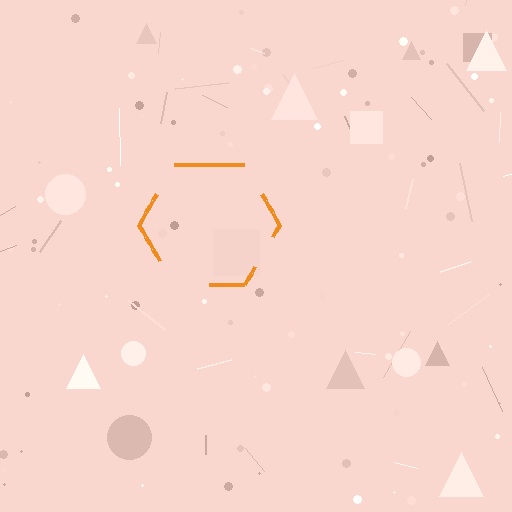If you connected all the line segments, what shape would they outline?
They would outline a hexagon.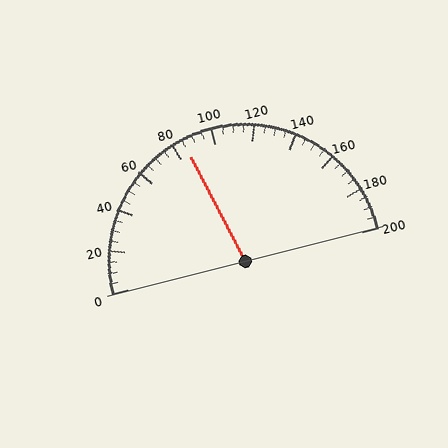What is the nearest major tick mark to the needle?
The nearest major tick mark is 80.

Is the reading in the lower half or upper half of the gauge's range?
The reading is in the lower half of the range (0 to 200).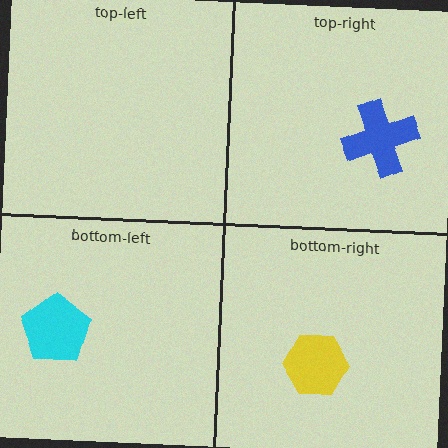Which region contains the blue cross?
The top-right region.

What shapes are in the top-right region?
The blue cross.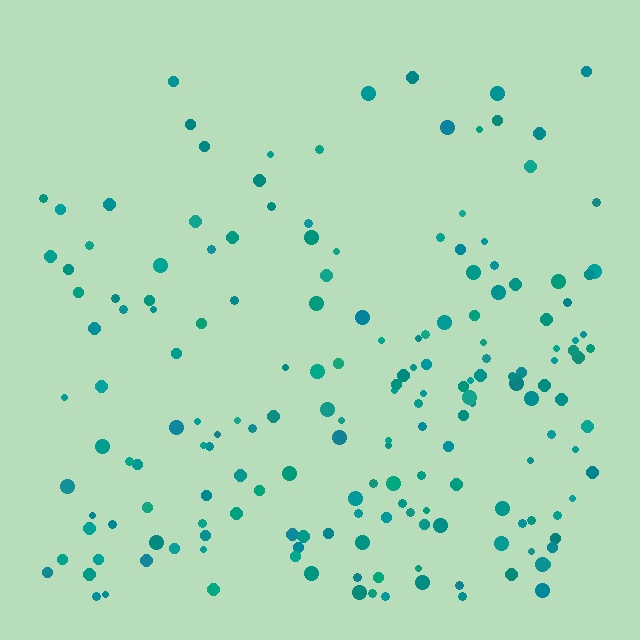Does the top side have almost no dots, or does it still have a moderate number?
Still a moderate number, just noticeably fewer than the bottom.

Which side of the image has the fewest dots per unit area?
The top.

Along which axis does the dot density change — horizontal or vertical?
Vertical.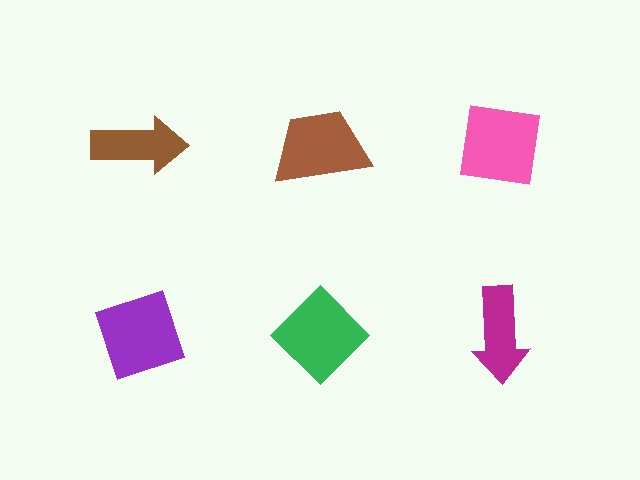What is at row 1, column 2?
A brown trapezoid.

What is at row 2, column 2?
A green diamond.